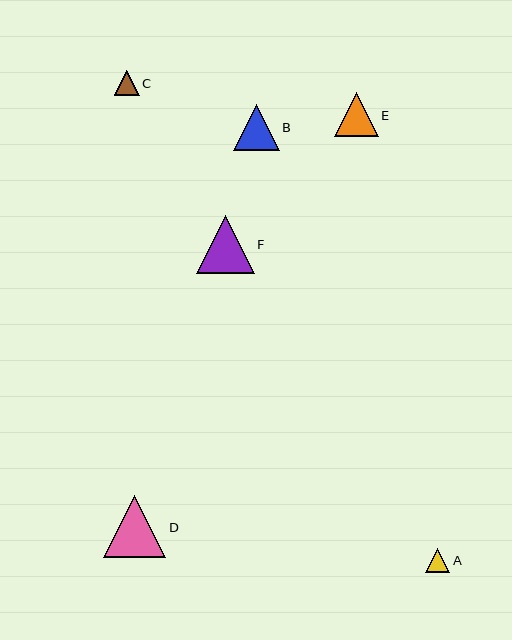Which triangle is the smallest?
Triangle A is the smallest with a size of approximately 24 pixels.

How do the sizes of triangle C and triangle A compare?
Triangle C and triangle A are approximately the same size.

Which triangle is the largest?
Triangle D is the largest with a size of approximately 62 pixels.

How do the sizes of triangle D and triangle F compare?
Triangle D and triangle F are approximately the same size.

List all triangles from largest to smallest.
From largest to smallest: D, F, B, E, C, A.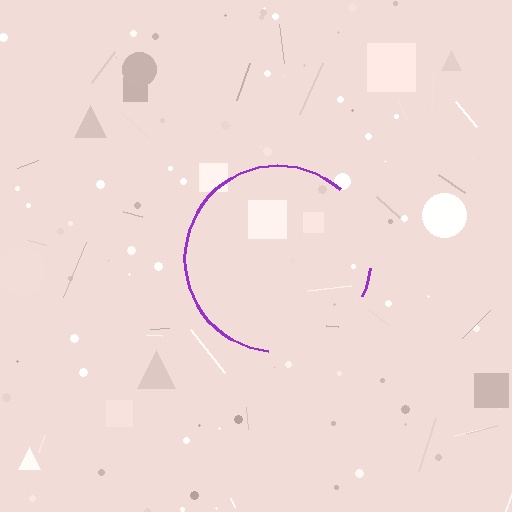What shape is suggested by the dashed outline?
The dashed outline suggests a circle.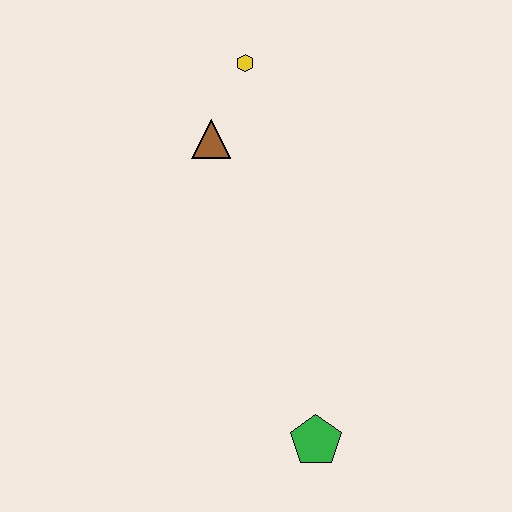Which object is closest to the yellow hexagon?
The brown triangle is closest to the yellow hexagon.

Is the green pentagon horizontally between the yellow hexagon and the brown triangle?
No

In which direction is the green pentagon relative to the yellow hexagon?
The green pentagon is below the yellow hexagon.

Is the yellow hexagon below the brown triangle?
No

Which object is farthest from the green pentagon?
The yellow hexagon is farthest from the green pentagon.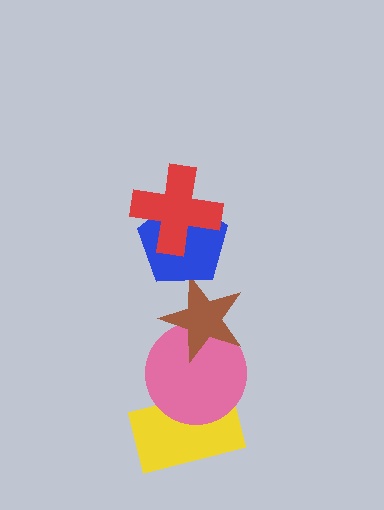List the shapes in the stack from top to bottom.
From top to bottom: the red cross, the blue pentagon, the brown star, the pink circle, the yellow rectangle.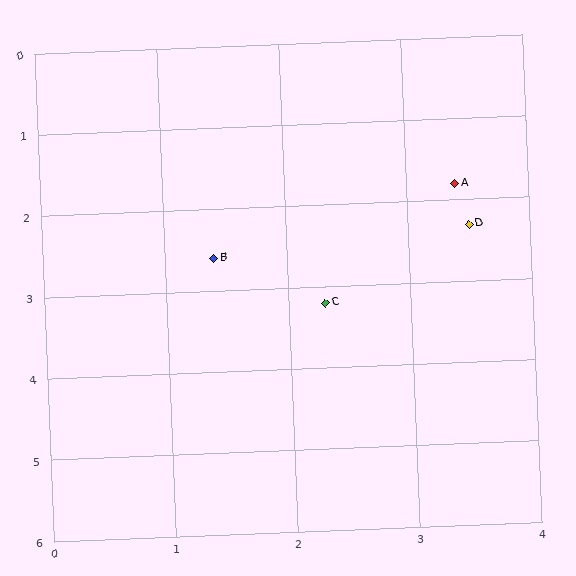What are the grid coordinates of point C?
Point C is at approximately (2.3, 3.2).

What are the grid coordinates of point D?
Point D is at approximately (3.5, 2.3).